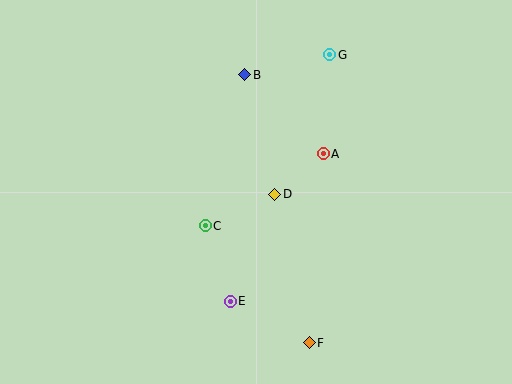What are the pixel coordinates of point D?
Point D is at (275, 194).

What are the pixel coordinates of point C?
Point C is at (205, 226).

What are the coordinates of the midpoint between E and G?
The midpoint between E and G is at (280, 178).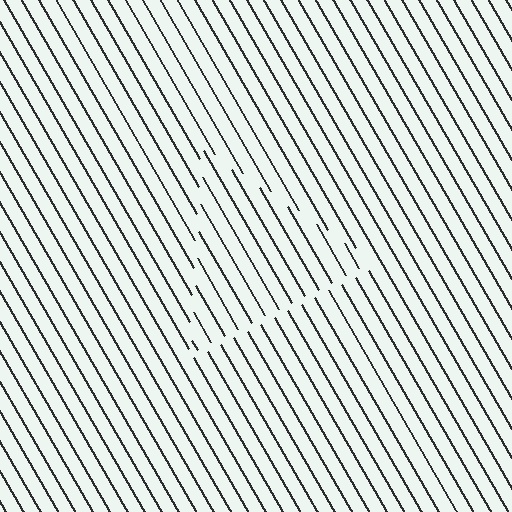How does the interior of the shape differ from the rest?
The interior of the shape contains the same grating, shifted by half a period — the contour is defined by the phase discontinuity where line-ends from the inner and outer gratings abut.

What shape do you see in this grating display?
An illusory triangle. The interior of the shape contains the same grating, shifted by half a period — the contour is defined by the phase discontinuity where line-ends from the inner and outer gratings abut.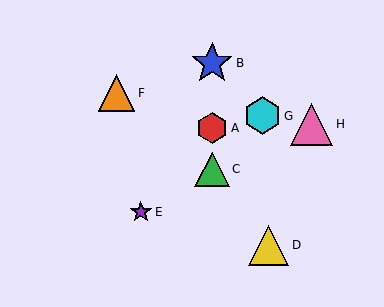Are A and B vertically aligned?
Yes, both are at x≈212.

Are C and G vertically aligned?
No, C is at x≈212 and G is at x≈263.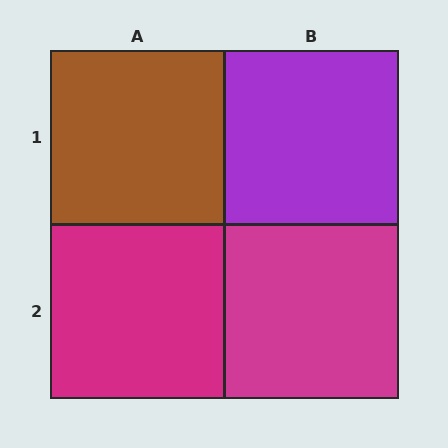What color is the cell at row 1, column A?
Brown.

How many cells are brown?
1 cell is brown.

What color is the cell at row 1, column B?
Purple.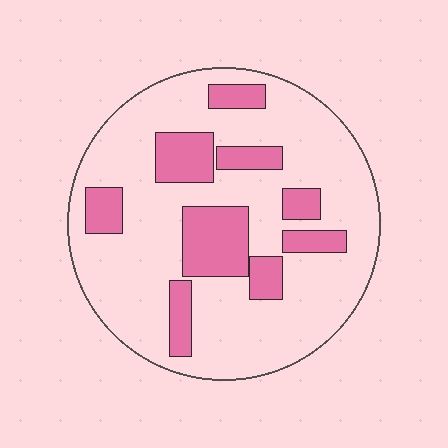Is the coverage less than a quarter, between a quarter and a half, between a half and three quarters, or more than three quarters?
Less than a quarter.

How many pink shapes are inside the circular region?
9.